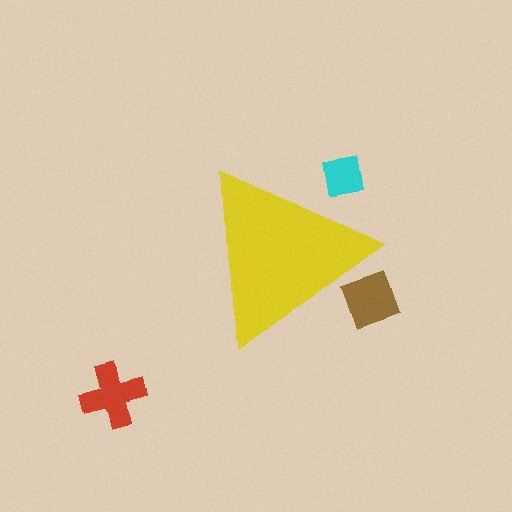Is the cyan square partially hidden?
Yes, the cyan square is partially hidden behind the yellow triangle.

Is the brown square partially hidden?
Yes, the brown square is partially hidden behind the yellow triangle.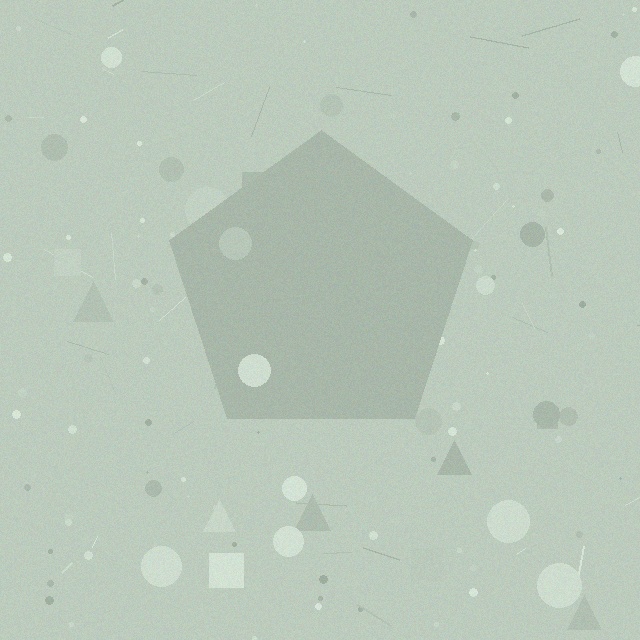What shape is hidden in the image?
A pentagon is hidden in the image.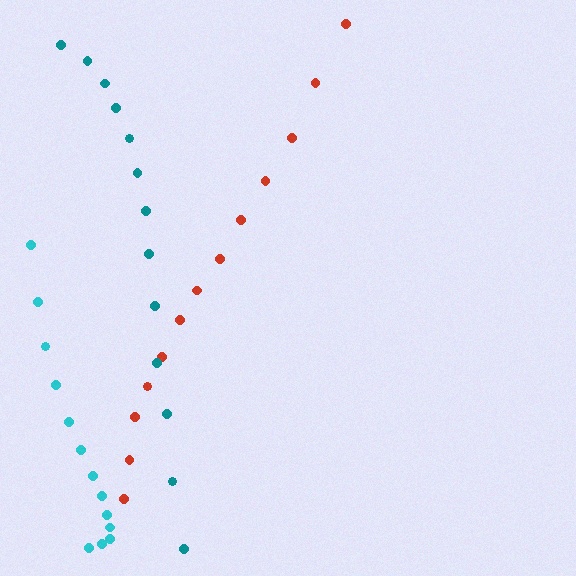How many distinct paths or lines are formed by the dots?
There are 3 distinct paths.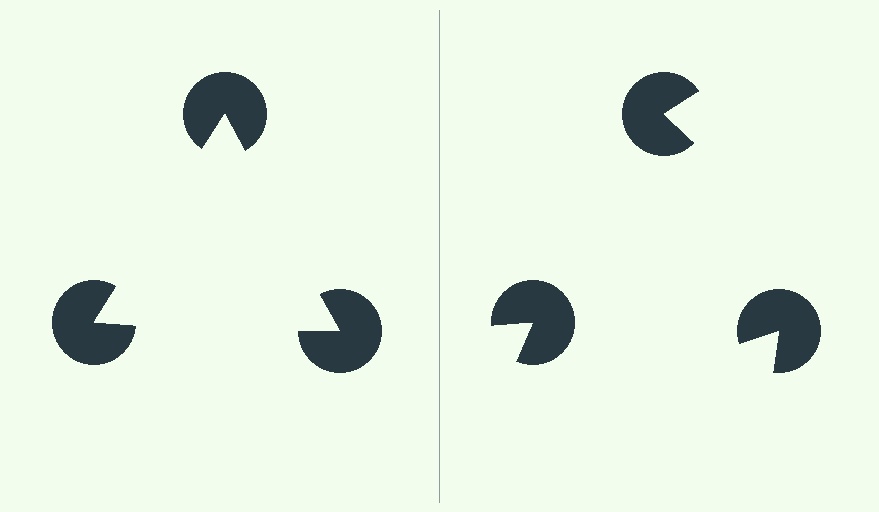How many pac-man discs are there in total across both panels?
6 — 3 on each side.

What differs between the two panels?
The pac-man discs are positioned identically on both sides; only the wedge orientations differ. On the left they align to a triangle; on the right they are misaligned.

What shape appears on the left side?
An illusory triangle.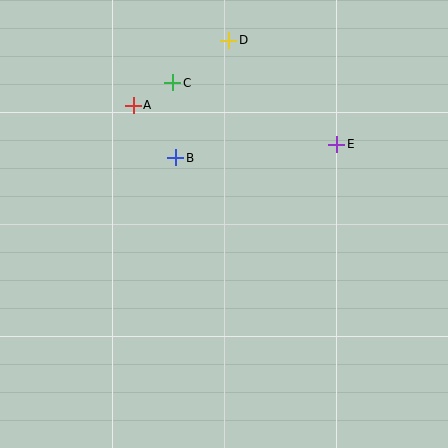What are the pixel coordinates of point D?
Point D is at (229, 40).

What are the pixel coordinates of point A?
Point A is at (133, 106).